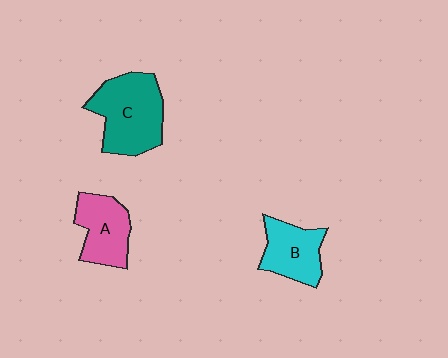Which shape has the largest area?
Shape C (teal).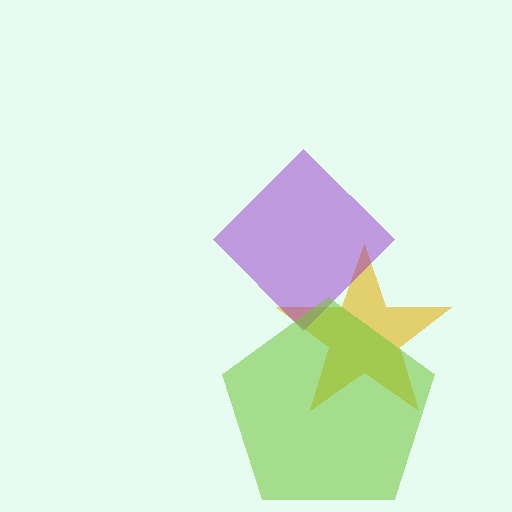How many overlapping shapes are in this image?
There are 3 overlapping shapes in the image.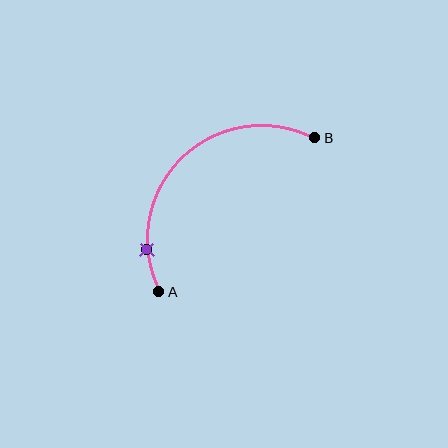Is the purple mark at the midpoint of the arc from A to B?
No. The purple mark lies on the arc but is closer to endpoint A. The arc midpoint would be at the point on the curve equidistant along the arc from both A and B.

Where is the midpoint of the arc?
The arc midpoint is the point on the curve farthest from the straight line joining A and B. It sits above and to the left of that line.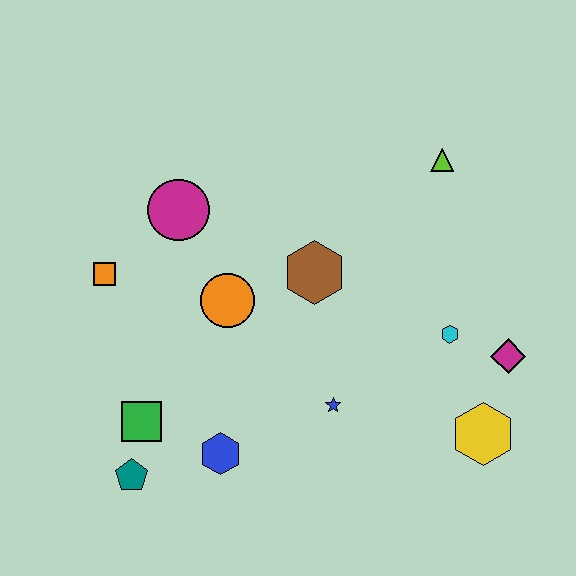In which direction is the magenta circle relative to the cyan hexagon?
The magenta circle is to the left of the cyan hexagon.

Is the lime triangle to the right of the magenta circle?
Yes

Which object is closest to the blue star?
The blue hexagon is closest to the blue star.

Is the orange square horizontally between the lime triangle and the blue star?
No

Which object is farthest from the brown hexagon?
The teal pentagon is farthest from the brown hexagon.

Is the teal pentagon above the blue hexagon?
No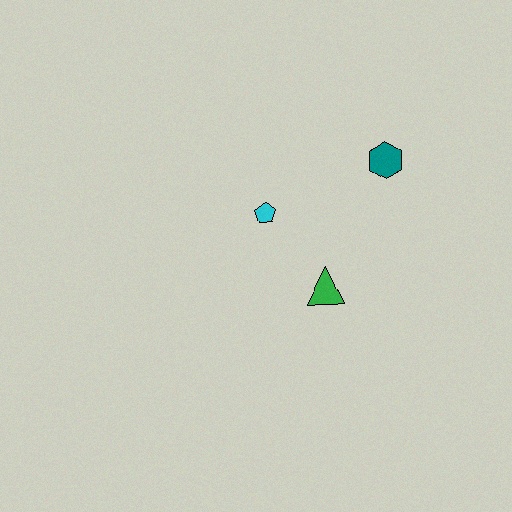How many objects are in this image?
There are 3 objects.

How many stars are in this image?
There are no stars.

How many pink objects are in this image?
There are no pink objects.